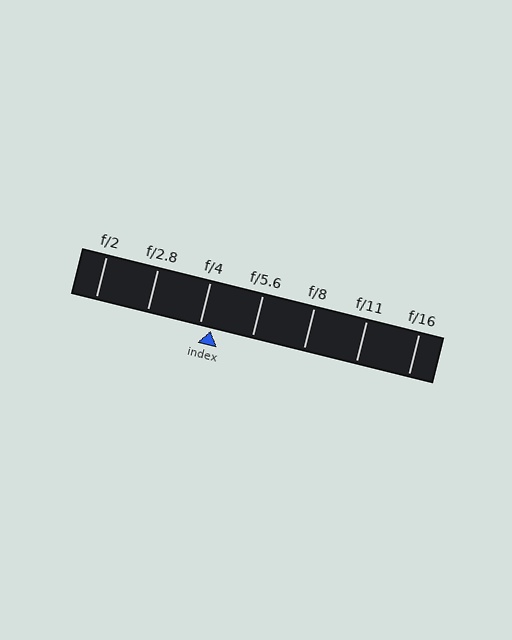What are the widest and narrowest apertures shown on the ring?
The widest aperture shown is f/2 and the narrowest is f/16.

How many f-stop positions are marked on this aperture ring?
There are 7 f-stop positions marked.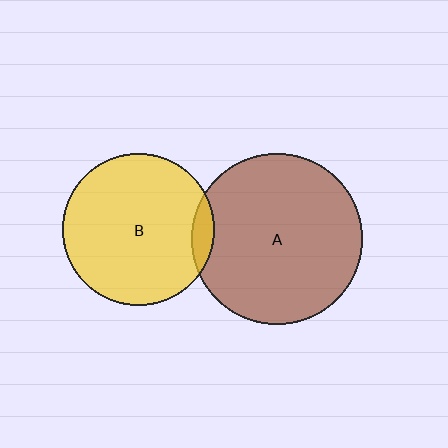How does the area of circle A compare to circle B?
Approximately 1.3 times.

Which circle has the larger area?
Circle A (brown).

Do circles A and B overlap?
Yes.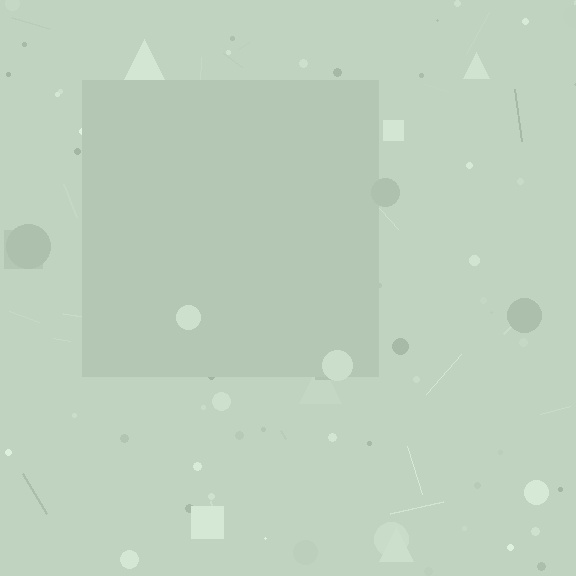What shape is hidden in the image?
A square is hidden in the image.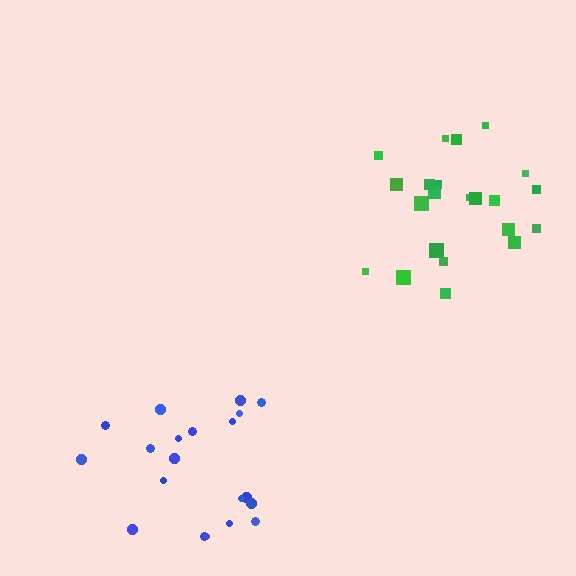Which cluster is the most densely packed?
Green.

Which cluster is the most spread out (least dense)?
Blue.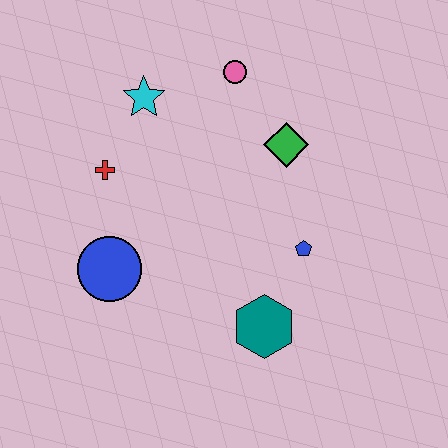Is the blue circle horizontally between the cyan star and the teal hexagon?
No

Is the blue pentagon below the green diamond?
Yes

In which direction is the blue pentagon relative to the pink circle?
The blue pentagon is below the pink circle.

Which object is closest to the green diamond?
The pink circle is closest to the green diamond.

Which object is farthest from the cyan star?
The teal hexagon is farthest from the cyan star.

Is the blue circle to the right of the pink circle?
No